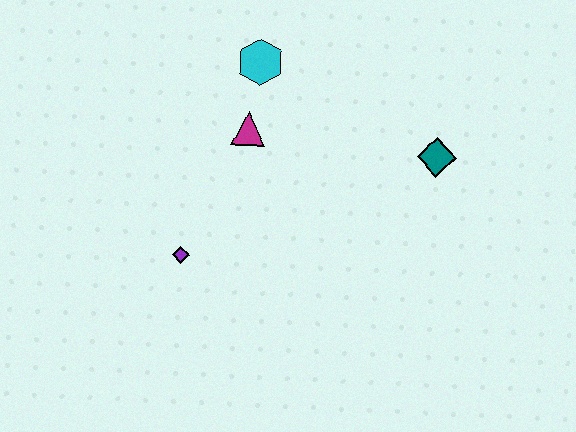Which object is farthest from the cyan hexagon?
The purple diamond is farthest from the cyan hexagon.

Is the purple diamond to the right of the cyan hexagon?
No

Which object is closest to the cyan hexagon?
The magenta triangle is closest to the cyan hexagon.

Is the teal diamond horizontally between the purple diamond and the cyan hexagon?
No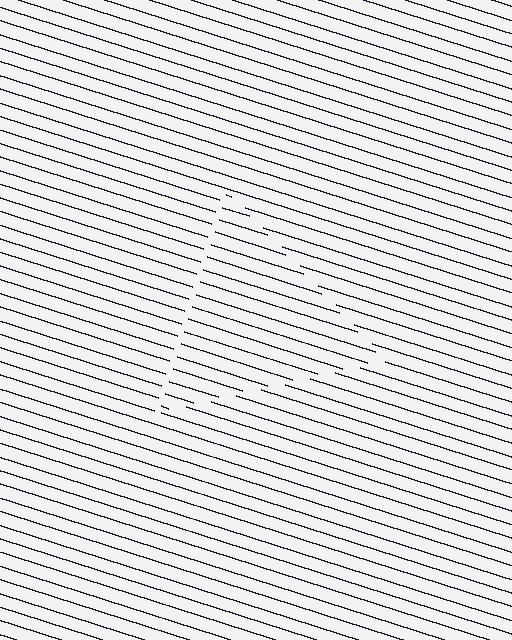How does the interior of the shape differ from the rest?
The interior of the shape contains the same grating, shifted by half a period — the contour is defined by the phase discontinuity where line-ends from the inner and outer gratings abut.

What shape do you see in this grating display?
An illusory triangle. The interior of the shape contains the same grating, shifted by half a period — the contour is defined by the phase discontinuity where line-ends from the inner and outer gratings abut.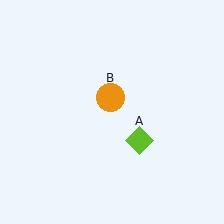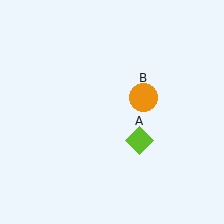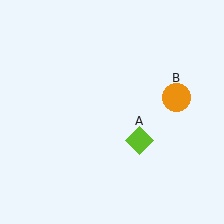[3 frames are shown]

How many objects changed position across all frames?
1 object changed position: orange circle (object B).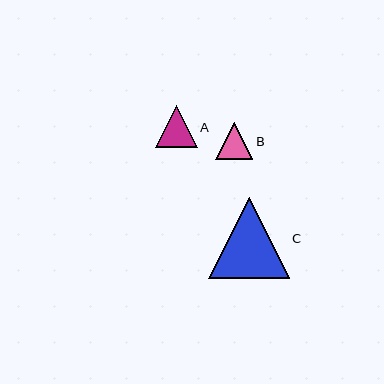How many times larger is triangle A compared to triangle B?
Triangle A is approximately 1.1 times the size of triangle B.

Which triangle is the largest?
Triangle C is the largest with a size of approximately 81 pixels.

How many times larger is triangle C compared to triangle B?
Triangle C is approximately 2.2 times the size of triangle B.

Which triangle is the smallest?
Triangle B is the smallest with a size of approximately 37 pixels.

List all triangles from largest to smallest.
From largest to smallest: C, A, B.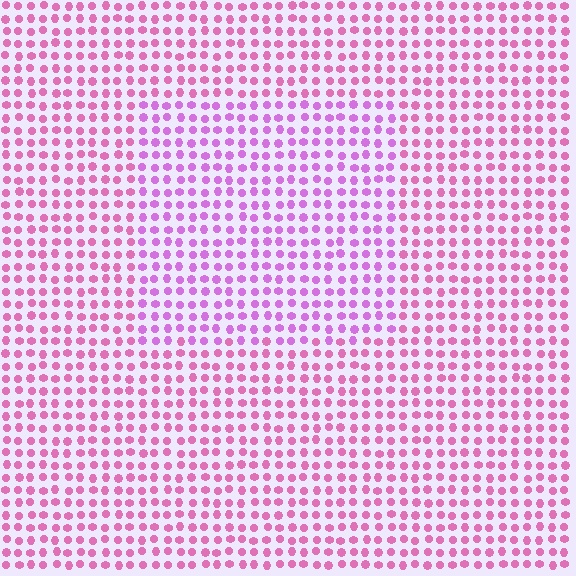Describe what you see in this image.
The image is filled with small pink elements in a uniform arrangement. A rectangle-shaped region is visible where the elements are tinted to a slightly different hue, forming a subtle color boundary.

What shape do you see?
I see a rectangle.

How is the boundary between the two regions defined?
The boundary is defined purely by a slight shift in hue (about 29 degrees). Spacing, size, and orientation are identical on both sides.